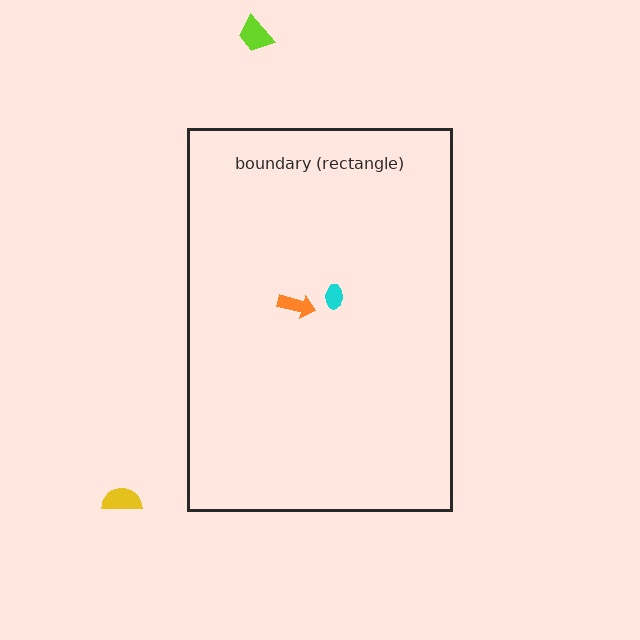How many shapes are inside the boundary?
2 inside, 2 outside.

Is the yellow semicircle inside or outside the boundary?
Outside.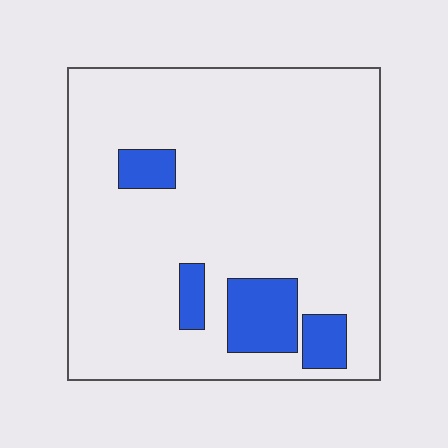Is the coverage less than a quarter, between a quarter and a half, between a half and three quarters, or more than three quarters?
Less than a quarter.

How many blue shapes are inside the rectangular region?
4.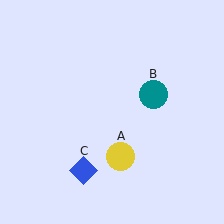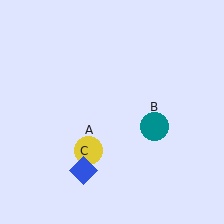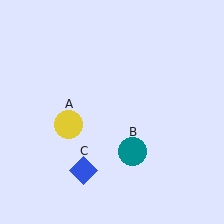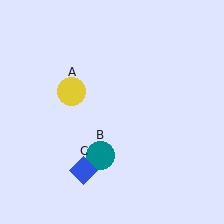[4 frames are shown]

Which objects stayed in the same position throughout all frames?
Blue diamond (object C) remained stationary.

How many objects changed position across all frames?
2 objects changed position: yellow circle (object A), teal circle (object B).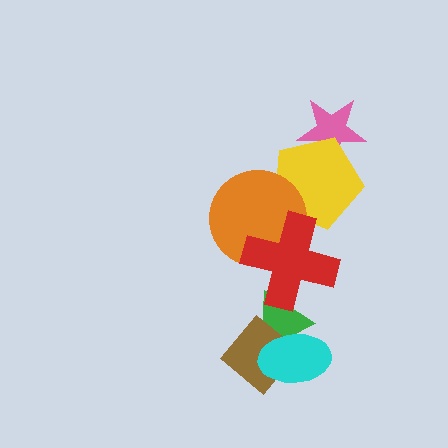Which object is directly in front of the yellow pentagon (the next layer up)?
The orange circle is directly in front of the yellow pentagon.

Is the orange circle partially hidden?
Yes, it is partially covered by another shape.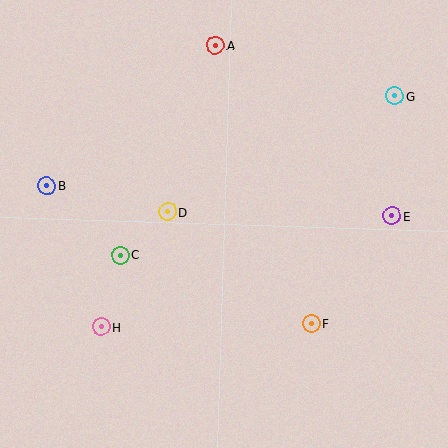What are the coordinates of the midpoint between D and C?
The midpoint between D and C is at (144, 234).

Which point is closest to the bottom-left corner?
Point H is closest to the bottom-left corner.